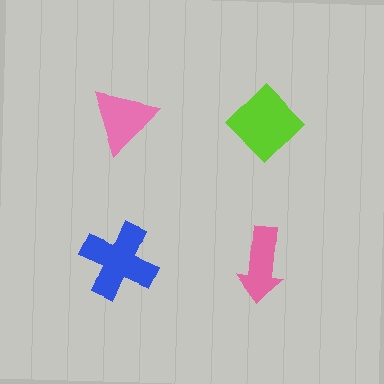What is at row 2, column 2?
A pink arrow.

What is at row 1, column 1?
A pink triangle.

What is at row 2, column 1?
A blue cross.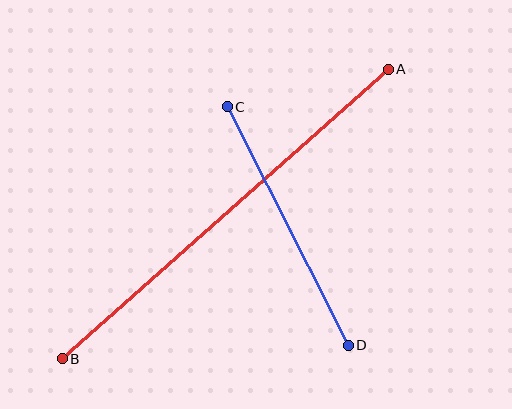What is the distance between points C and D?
The distance is approximately 268 pixels.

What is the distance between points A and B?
The distance is approximately 436 pixels.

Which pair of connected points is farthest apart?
Points A and B are farthest apart.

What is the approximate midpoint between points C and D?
The midpoint is at approximately (288, 226) pixels.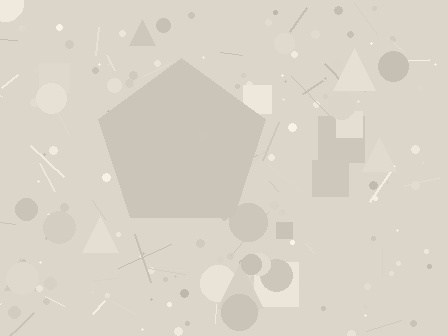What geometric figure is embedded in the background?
A pentagon is embedded in the background.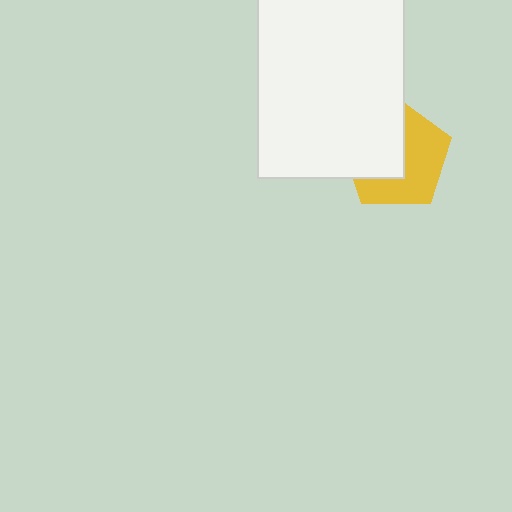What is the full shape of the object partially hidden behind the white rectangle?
The partially hidden object is a yellow pentagon.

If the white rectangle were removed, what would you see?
You would see the complete yellow pentagon.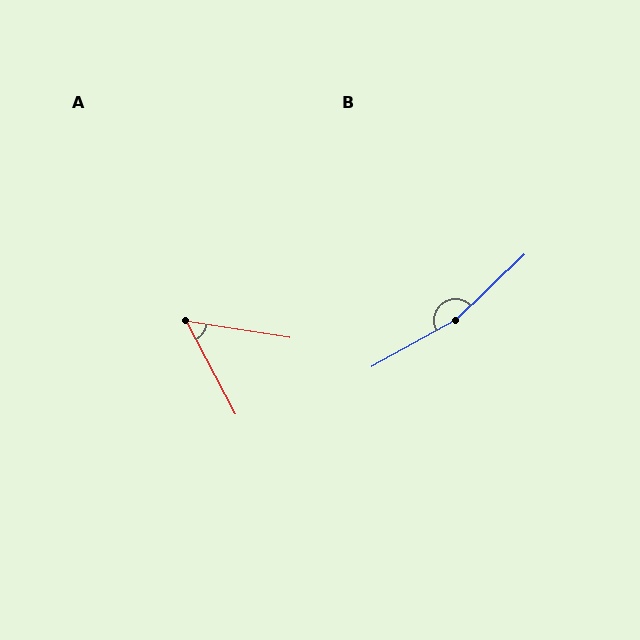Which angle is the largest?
B, at approximately 165 degrees.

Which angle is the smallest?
A, at approximately 53 degrees.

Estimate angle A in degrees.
Approximately 53 degrees.